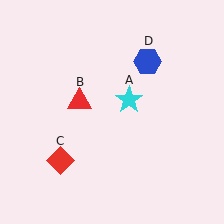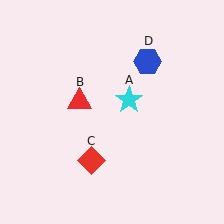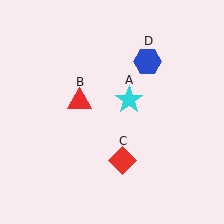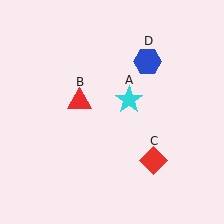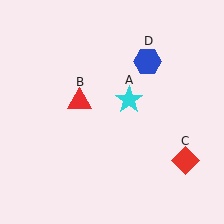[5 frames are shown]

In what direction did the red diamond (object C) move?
The red diamond (object C) moved right.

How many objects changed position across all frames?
1 object changed position: red diamond (object C).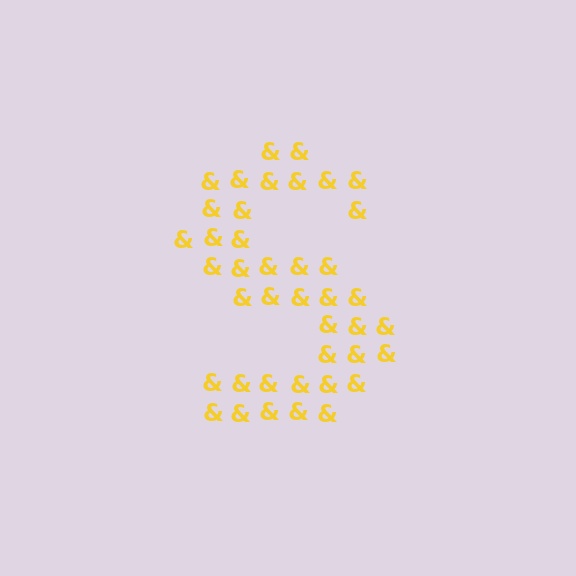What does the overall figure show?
The overall figure shows the letter S.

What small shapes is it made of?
It is made of small ampersands.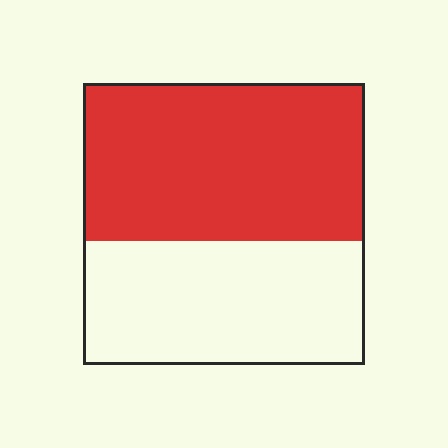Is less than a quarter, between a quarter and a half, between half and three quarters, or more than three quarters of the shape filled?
Between half and three quarters.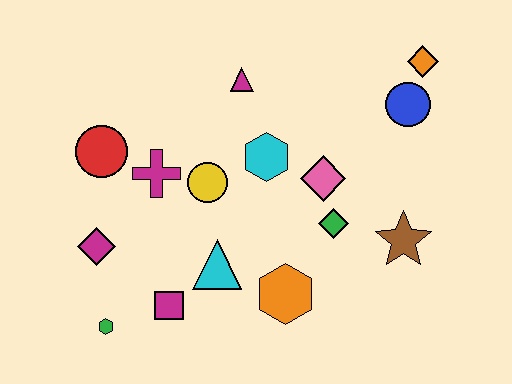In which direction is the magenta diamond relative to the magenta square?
The magenta diamond is to the left of the magenta square.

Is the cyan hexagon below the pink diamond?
No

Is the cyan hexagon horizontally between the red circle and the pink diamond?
Yes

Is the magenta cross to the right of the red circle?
Yes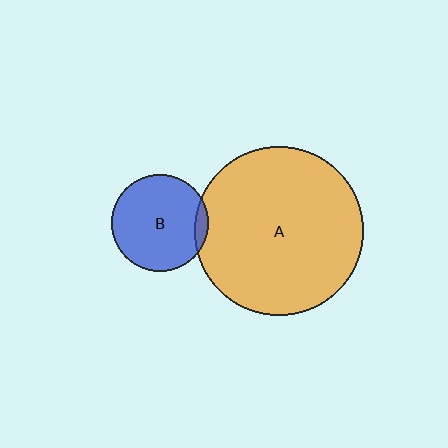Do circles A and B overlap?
Yes.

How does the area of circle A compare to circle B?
Approximately 3.0 times.